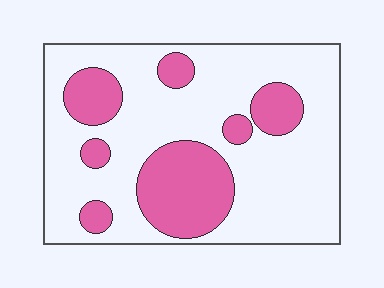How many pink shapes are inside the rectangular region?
7.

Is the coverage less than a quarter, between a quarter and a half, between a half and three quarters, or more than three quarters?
Between a quarter and a half.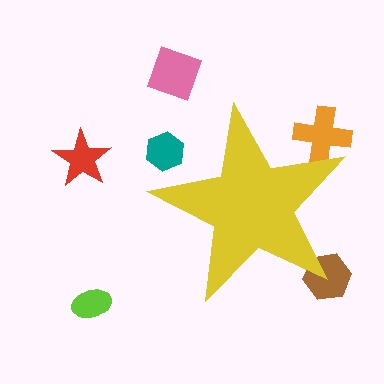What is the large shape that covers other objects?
A yellow star.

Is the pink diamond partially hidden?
No, the pink diamond is fully visible.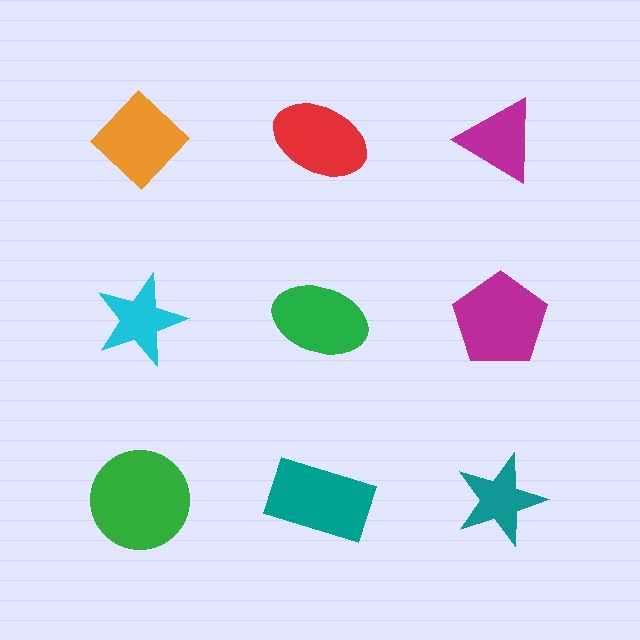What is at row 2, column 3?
A magenta pentagon.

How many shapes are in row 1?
3 shapes.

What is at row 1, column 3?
A magenta triangle.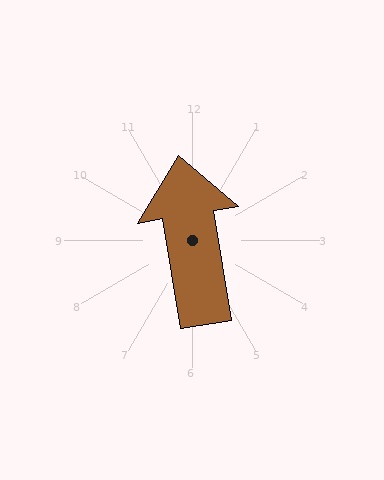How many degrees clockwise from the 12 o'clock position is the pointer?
Approximately 351 degrees.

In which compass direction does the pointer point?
North.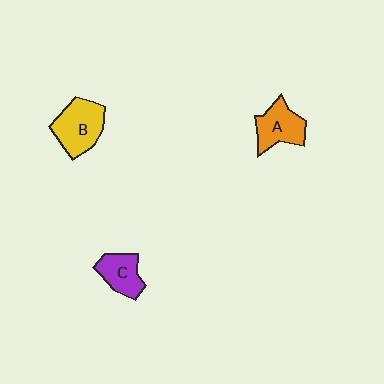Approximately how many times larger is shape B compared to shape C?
Approximately 1.4 times.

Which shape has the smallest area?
Shape C (purple).